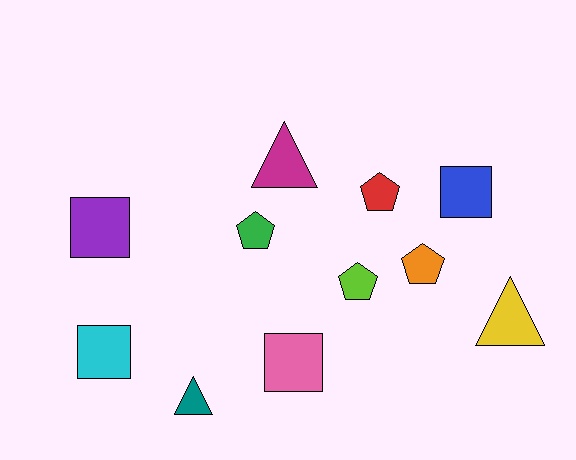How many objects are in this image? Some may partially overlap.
There are 11 objects.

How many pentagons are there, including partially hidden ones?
There are 4 pentagons.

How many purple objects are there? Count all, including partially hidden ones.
There is 1 purple object.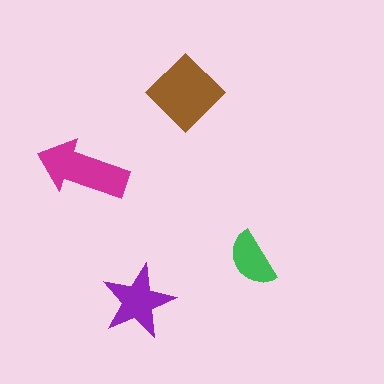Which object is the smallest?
The green semicircle.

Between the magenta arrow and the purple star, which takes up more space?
The magenta arrow.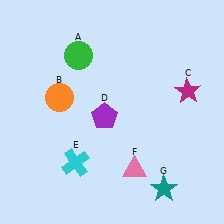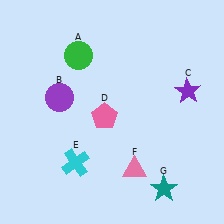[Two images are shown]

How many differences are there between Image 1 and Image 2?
There are 3 differences between the two images.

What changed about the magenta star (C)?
In Image 1, C is magenta. In Image 2, it changed to purple.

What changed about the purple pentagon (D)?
In Image 1, D is purple. In Image 2, it changed to pink.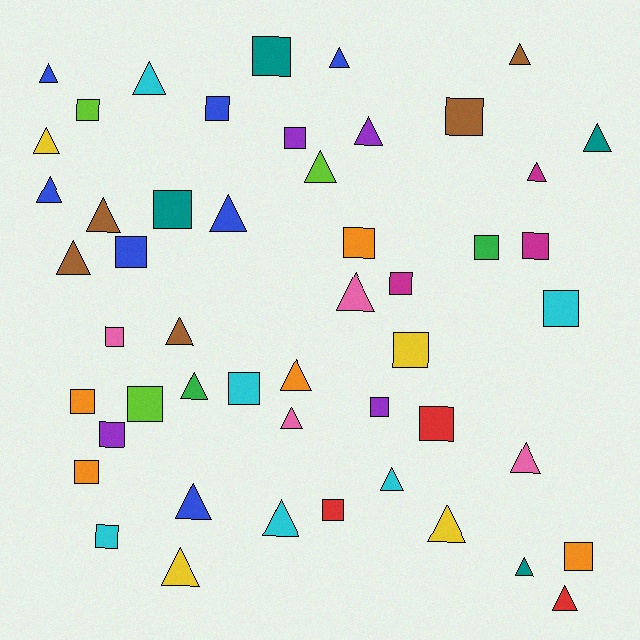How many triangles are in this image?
There are 26 triangles.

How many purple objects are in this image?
There are 4 purple objects.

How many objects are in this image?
There are 50 objects.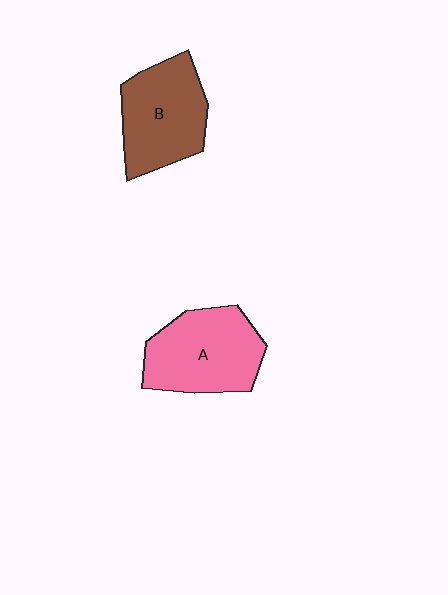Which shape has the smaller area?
Shape B (brown).